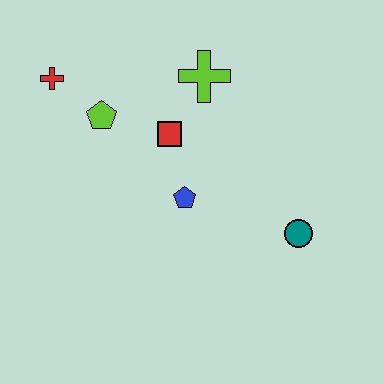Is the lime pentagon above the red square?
Yes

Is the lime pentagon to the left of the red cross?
No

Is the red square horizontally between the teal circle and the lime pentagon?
Yes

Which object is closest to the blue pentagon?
The red square is closest to the blue pentagon.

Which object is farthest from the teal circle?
The red cross is farthest from the teal circle.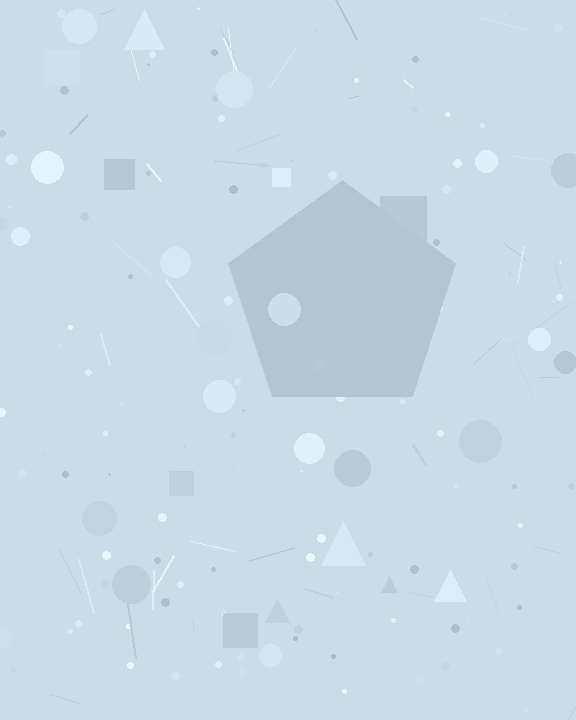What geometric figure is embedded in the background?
A pentagon is embedded in the background.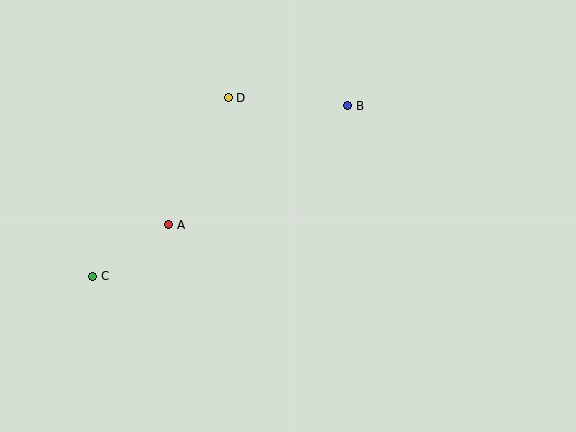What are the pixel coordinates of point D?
Point D is at (228, 98).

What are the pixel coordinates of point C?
Point C is at (93, 276).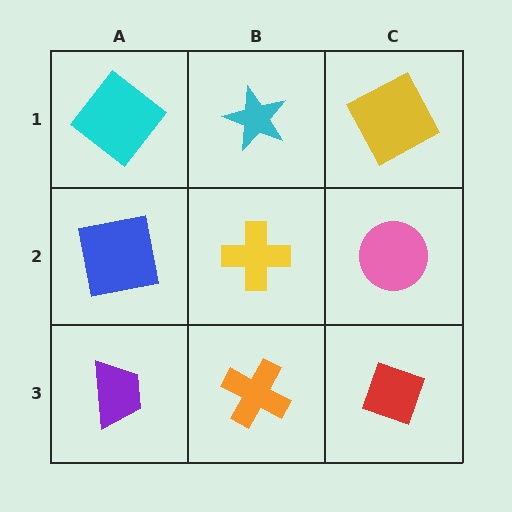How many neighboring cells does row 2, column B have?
4.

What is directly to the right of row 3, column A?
An orange cross.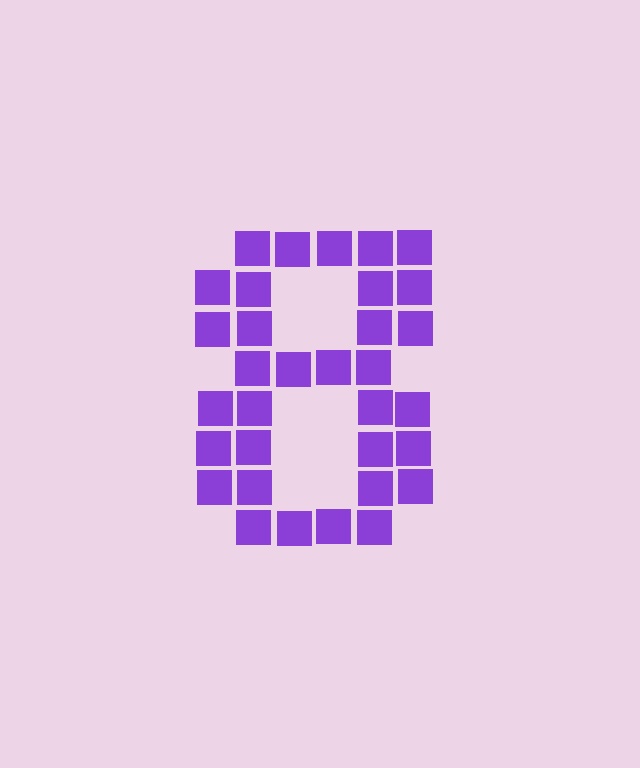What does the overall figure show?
The overall figure shows the digit 8.